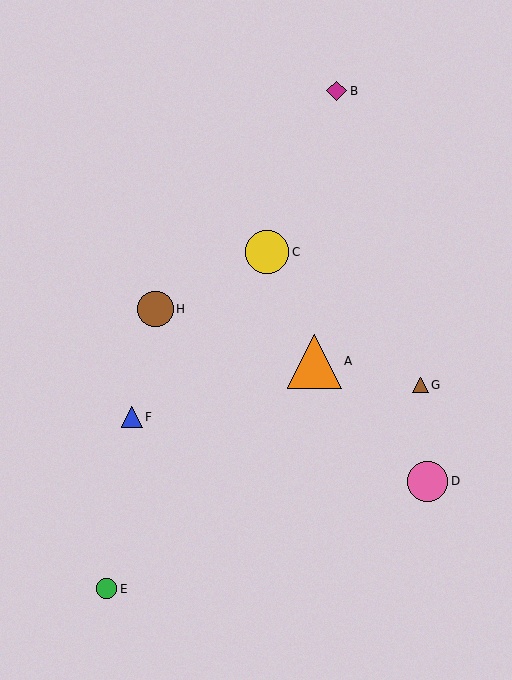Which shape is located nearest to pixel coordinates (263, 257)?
The yellow circle (labeled C) at (267, 252) is nearest to that location.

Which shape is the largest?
The orange triangle (labeled A) is the largest.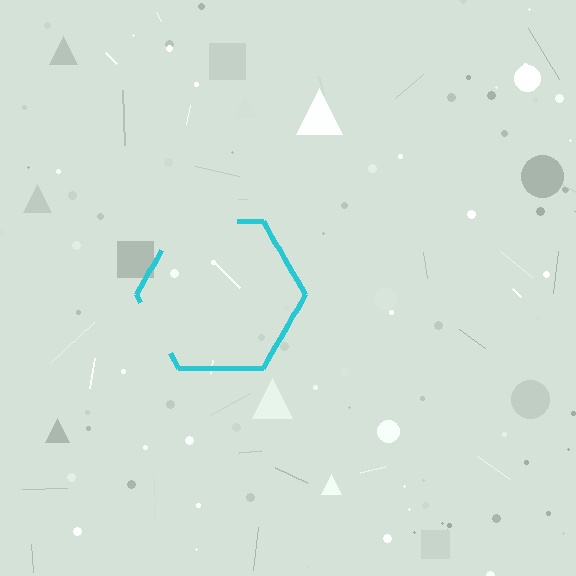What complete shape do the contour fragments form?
The contour fragments form a hexagon.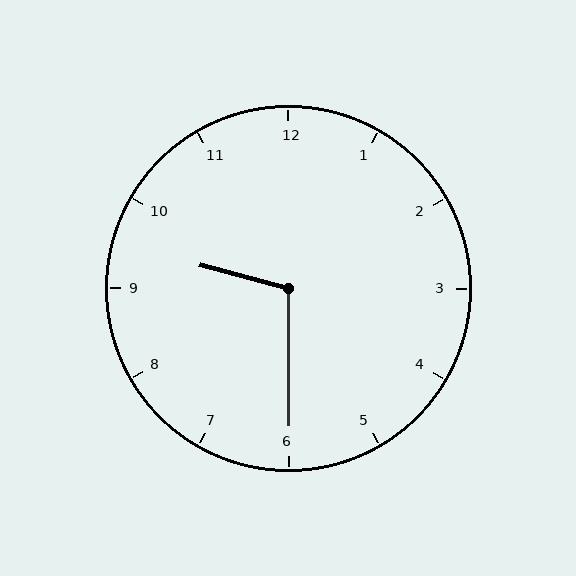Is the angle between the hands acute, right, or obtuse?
It is obtuse.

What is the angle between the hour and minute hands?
Approximately 105 degrees.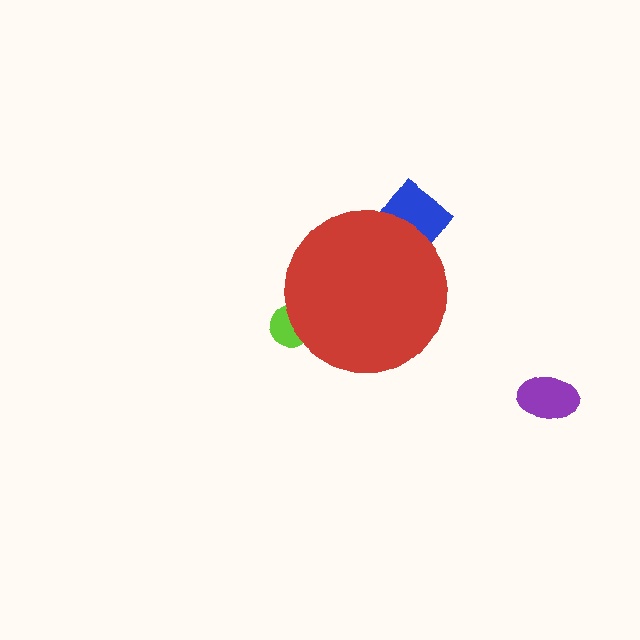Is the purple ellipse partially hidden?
No, the purple ellipse is fully visible.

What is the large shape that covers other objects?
A red circle.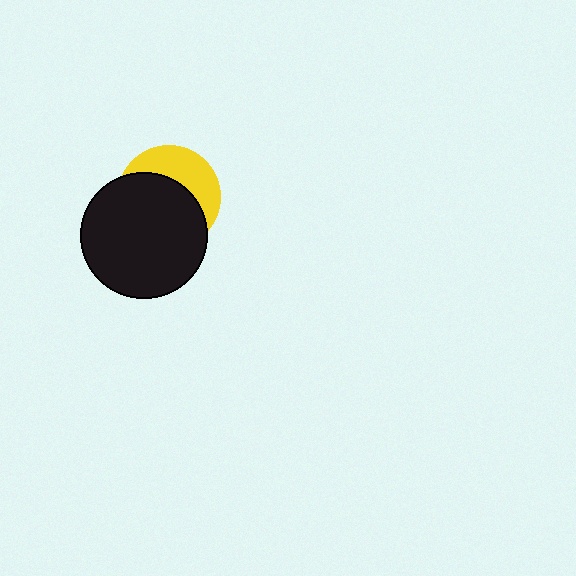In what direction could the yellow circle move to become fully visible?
The yellow circle could move toward the upper-right. That would shift it out from behind the black circle entirely.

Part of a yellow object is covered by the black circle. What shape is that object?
It is a circle.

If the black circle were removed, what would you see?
You would see the complete yellow circle.